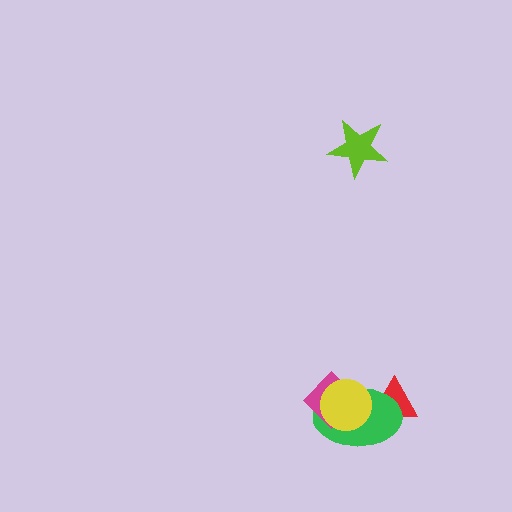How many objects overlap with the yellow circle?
2 objects overlap with the yellow circle.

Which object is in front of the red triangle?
The green ellipse is in front of the red triangle.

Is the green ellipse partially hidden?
Yes, it is partially covered by another shape.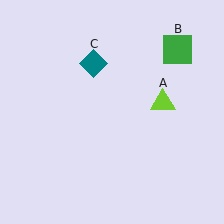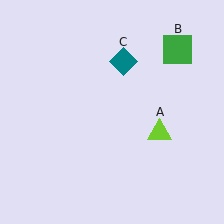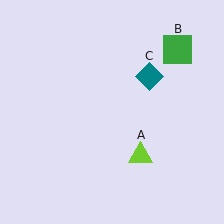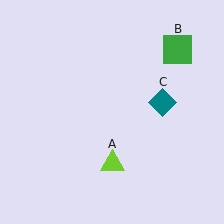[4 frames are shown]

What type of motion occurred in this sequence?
The lime triangle (object A), teal diamond (object C) rotated clockwise around the center of the scene.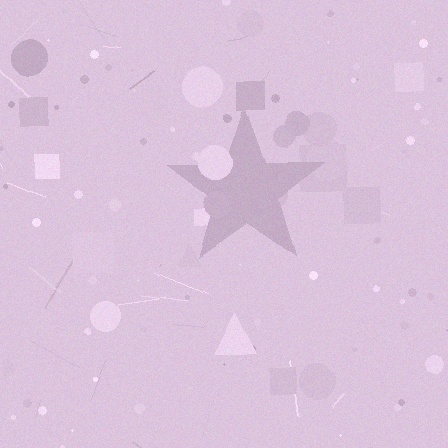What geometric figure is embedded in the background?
A star is embedded in the background.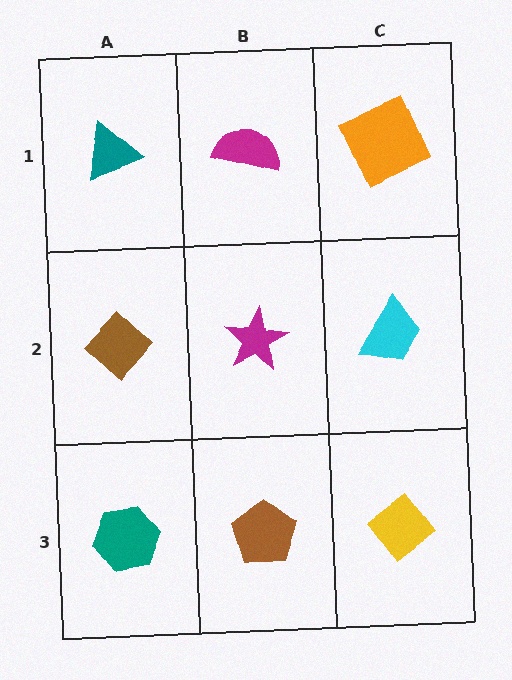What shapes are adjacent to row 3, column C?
A cyan trapezoid (row 2, column C), a brown pentagon (row 3, column B).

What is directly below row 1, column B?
A magenta star.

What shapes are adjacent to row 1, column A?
A brown diamond (row 2, column A), a magenta semicircle (row 1, column B).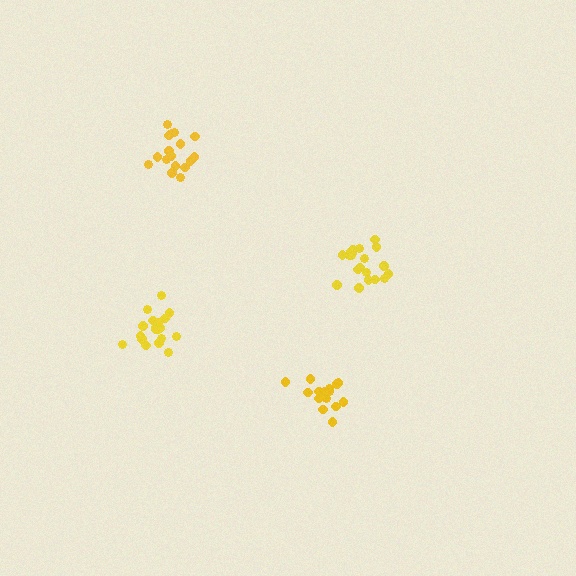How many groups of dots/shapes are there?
There are 4 groups.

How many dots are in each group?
Group 1: 20 dots, Group 2: 16 dots, Group 3: 19 dots, Group 4: 17 dots (72 total).